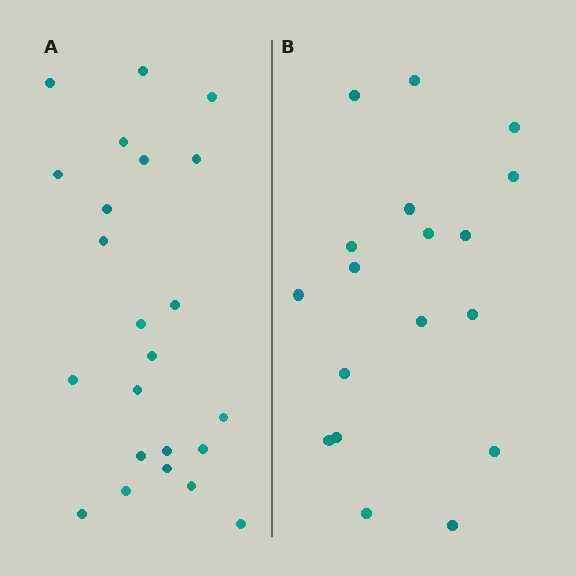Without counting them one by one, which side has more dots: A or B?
Region A (the left region) has more dots.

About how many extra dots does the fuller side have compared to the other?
Region A has about 5 more dots than region B.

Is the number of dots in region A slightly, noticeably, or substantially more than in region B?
Region A has noticeably more, but not dramatically so. The ratio is roughly 1.3 to 1.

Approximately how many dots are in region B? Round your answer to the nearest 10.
About 20 dots. (The exact count is 18, which rounds to 20.)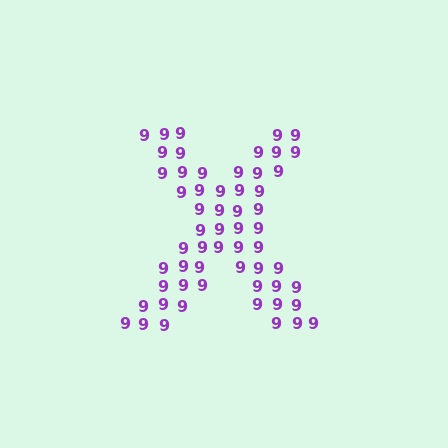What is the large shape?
The large shape is the letter X.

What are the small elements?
The small elements are digit 9's.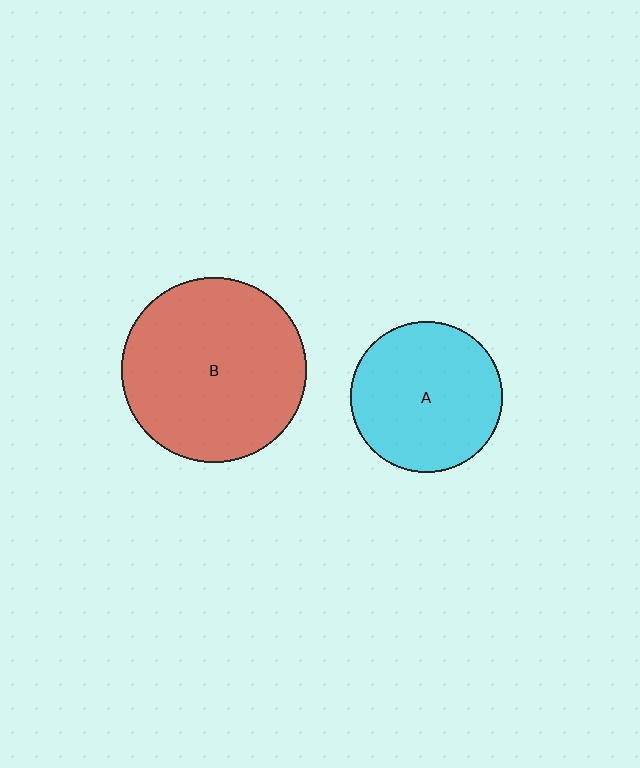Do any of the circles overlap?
No, none of the circles overlap.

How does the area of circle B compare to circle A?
Approximately 1.5 times.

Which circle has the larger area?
Circle B (red).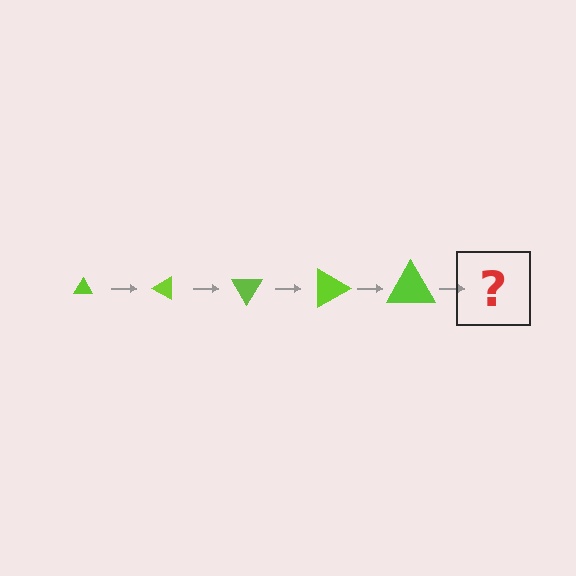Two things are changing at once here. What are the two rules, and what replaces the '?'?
The two rules are that the triangle grows larger each step and it rotates 30 degrees each step. The '?' should be a triangle, larger than the previous one and rotated 150 degrees from the start.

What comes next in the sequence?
The next element should be a triangle, larger than the previous one and rotated 150 degrees from the start.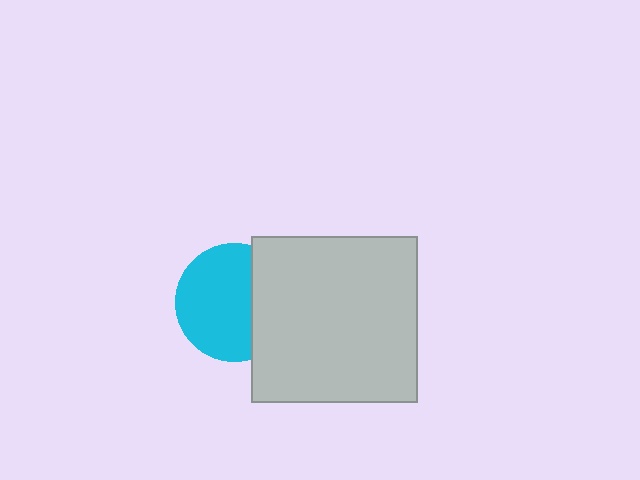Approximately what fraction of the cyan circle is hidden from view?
Roughly 32% of the cyan circle is hidden behind the light gray square.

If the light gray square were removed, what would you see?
You would see the complete cyan circle.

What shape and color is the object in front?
The object in front is a light gray square.